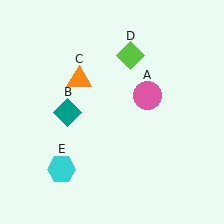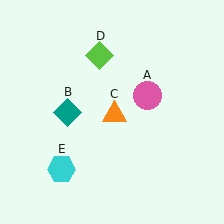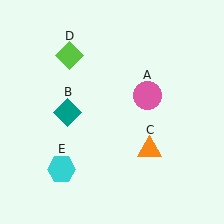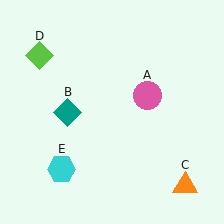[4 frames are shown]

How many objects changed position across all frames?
2 objects changed position: orange triangle (object C), lime diamond (object D).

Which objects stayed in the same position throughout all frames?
Pink circle (object A) and teal diamond (object B) and cyan hexagon (object E) remained stationary.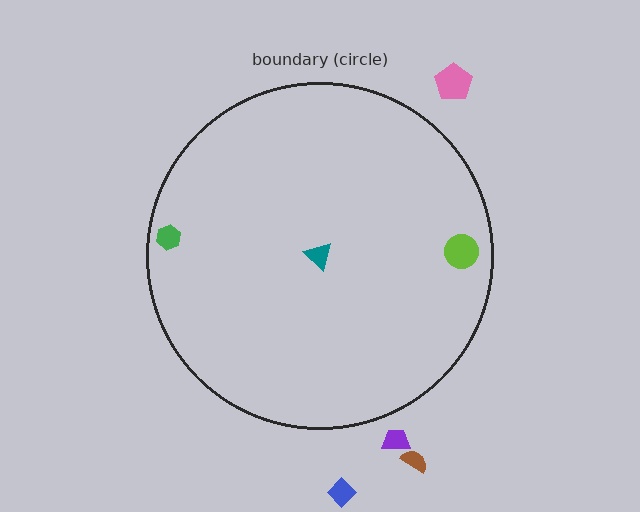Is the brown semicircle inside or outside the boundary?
Outside.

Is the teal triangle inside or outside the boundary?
Inside.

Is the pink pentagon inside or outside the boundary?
Outside.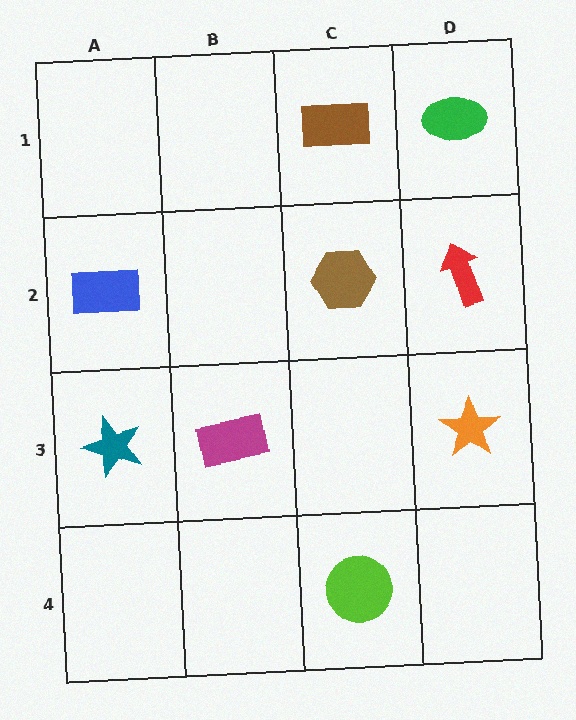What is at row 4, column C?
A lime circle.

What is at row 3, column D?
An orange star.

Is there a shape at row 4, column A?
No, that cell is empty.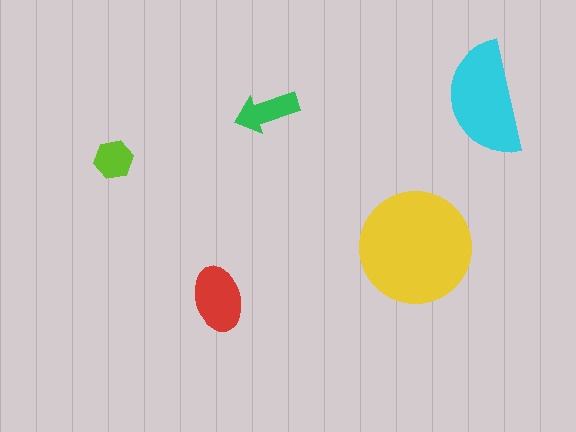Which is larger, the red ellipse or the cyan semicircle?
The cyan semicircle.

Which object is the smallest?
The lime hexagon.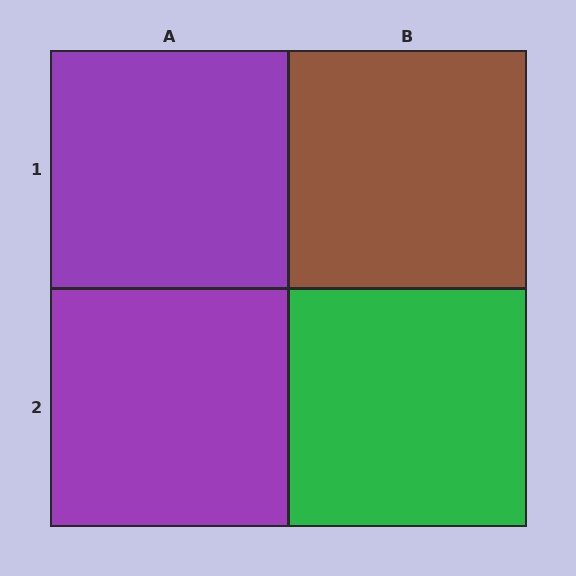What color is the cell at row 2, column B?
Green.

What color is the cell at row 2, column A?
Purple.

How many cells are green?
1 cell is green.